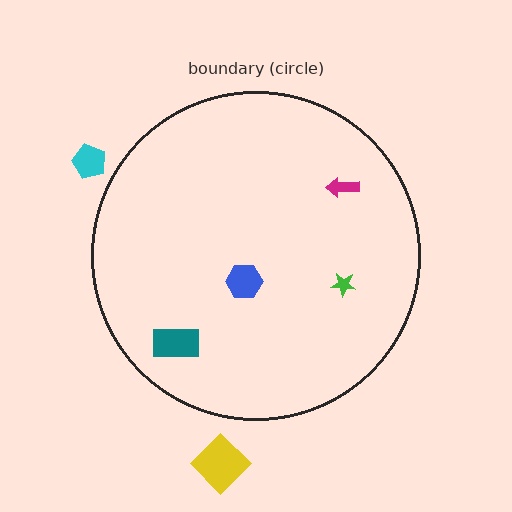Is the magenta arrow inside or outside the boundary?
Inside.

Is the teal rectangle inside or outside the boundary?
Inside.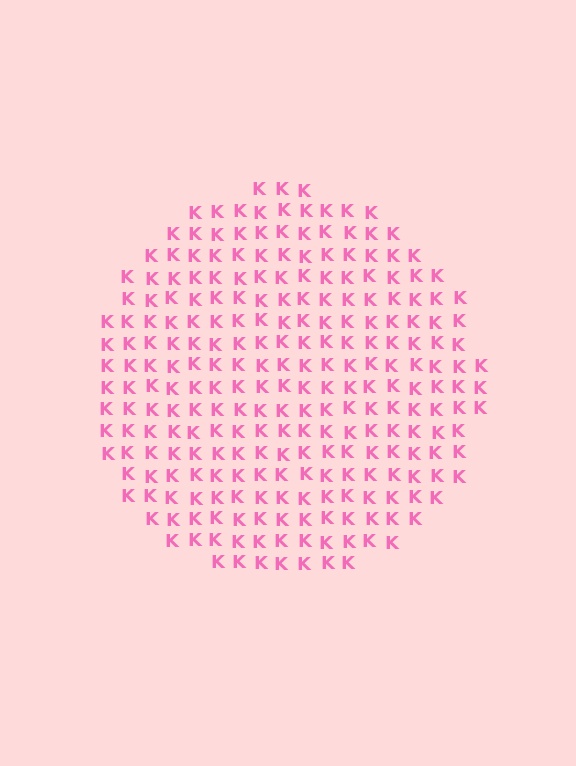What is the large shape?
The large shape is a circle.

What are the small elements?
The small elements are letter K's.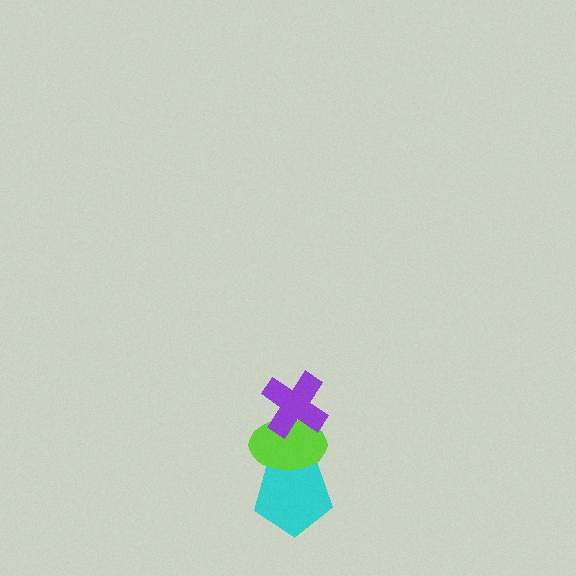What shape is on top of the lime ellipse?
The purple cross is on top of the lime ellipse.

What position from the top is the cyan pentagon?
The cyan pentagon is 3rd from the top.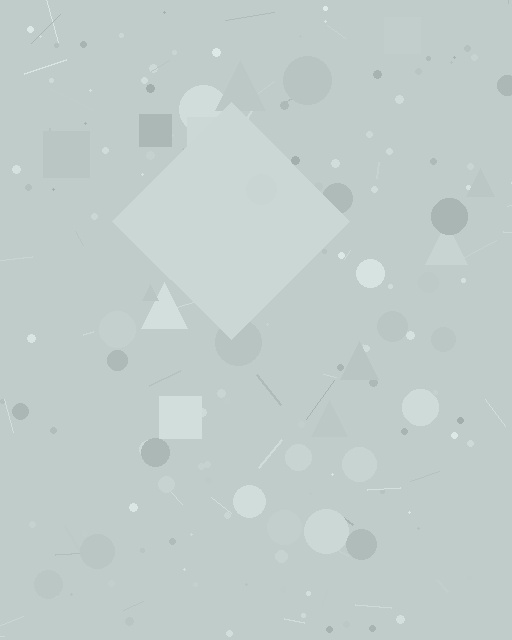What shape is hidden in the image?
A diamond is hidden in the image.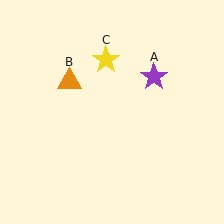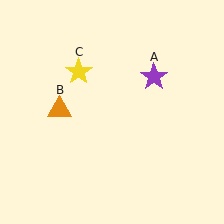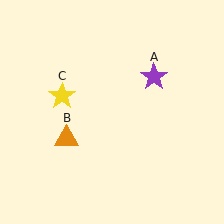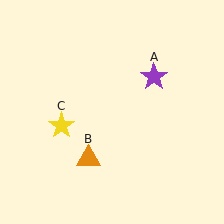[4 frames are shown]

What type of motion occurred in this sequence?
The orange triangle (object B), yellow star (object C) rotated counterclockwise around the center of the scene.